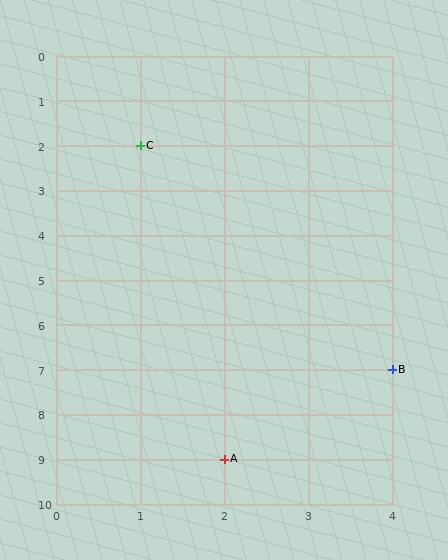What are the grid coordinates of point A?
Point A is at grid coordinates (2, 9).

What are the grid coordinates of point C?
Point C is at grid coordinates (1, 2).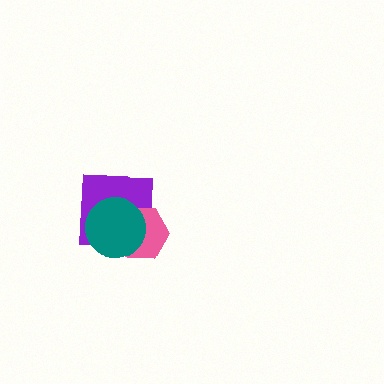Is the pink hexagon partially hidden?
Yes, it is partially covered by another shape.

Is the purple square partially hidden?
Yes, it is partially covered by another shape.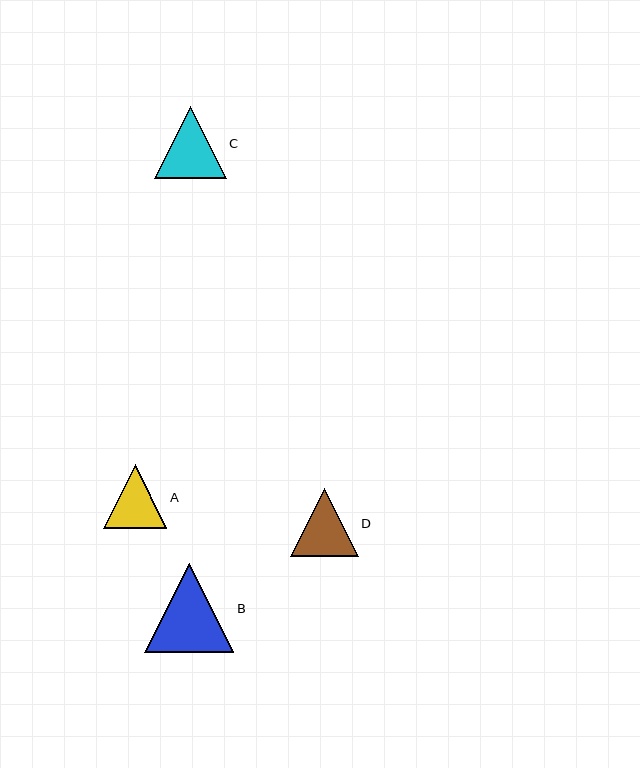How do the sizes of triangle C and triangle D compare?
Triangle C and triangle D are approximately the same size.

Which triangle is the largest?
Triangle B is the largest with a size of approximately 89 pixels.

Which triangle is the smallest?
Triangle A is the smallest with a size of approximately 64 pixels.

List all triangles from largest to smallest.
From largest to smallest: B, C, D, A.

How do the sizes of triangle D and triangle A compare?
Triangle D and triangle A are approximately the same size.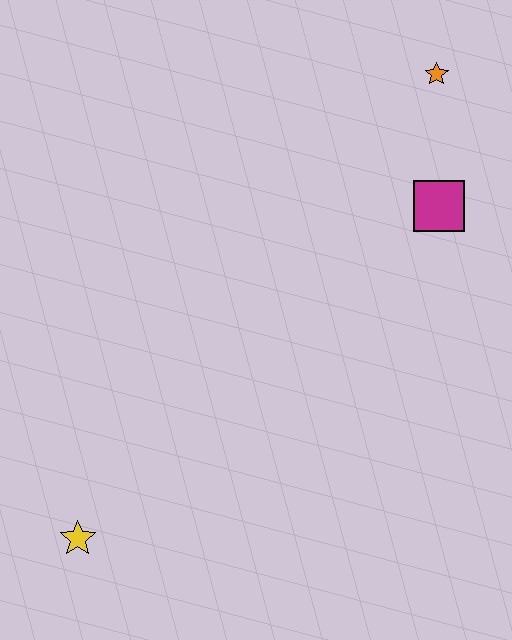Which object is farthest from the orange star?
The yellow star is farthest from the orange star.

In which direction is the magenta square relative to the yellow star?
The magenta square is to the right of the yellow star.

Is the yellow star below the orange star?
Yes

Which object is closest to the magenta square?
The orange star is closest to the magenta square.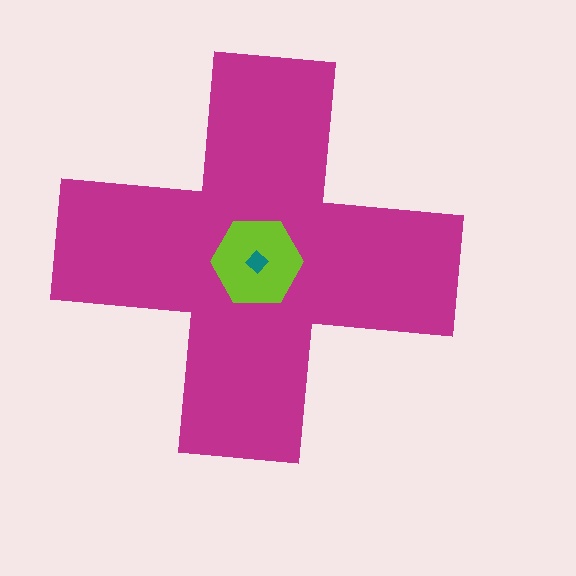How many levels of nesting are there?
3.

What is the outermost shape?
The magenta cross.